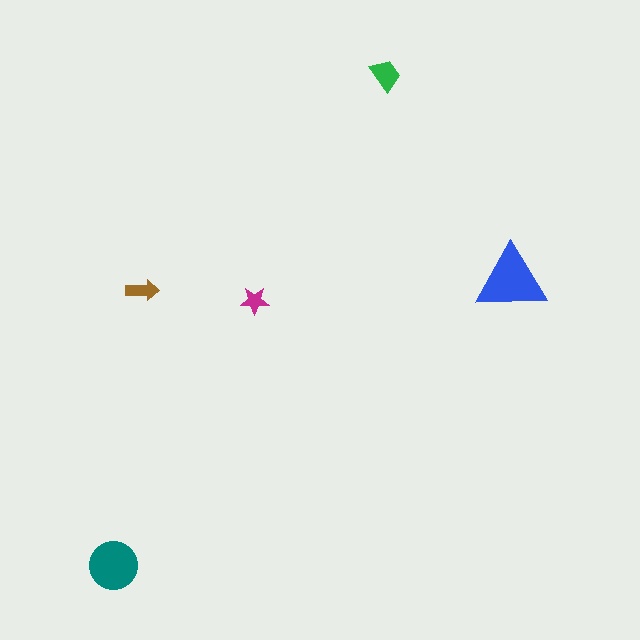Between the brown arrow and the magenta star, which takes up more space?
The brown arrow.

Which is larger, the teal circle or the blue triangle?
The blue triangle.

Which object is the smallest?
The magenta star.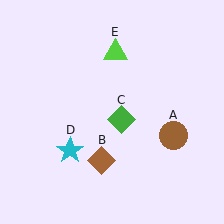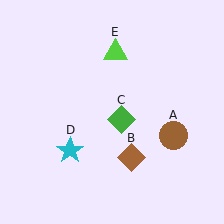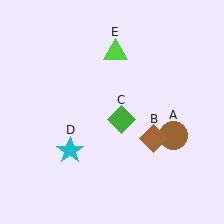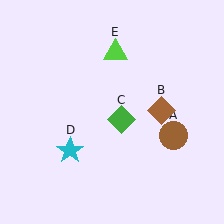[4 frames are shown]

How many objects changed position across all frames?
1 object changed position: brown diamond (object B).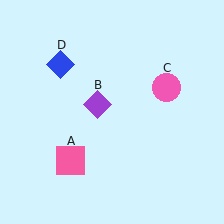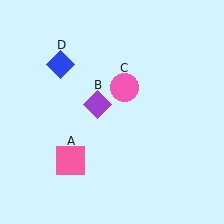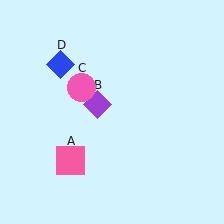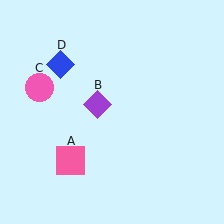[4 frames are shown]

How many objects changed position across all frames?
1 object changed position: pink circle (object C).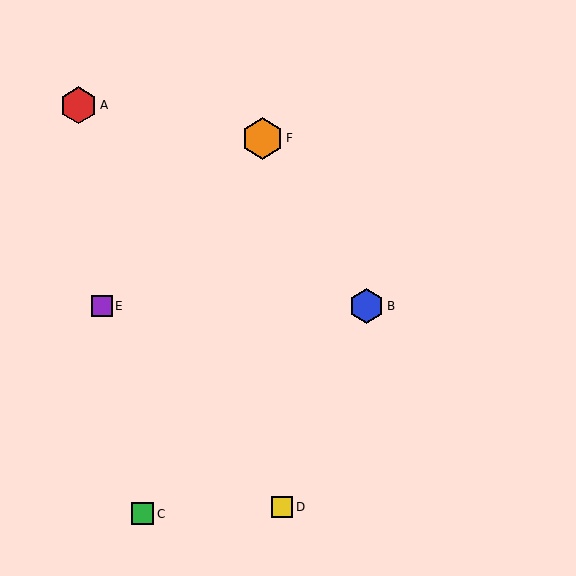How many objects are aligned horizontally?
2 objects (B, E) are aligned horizontally.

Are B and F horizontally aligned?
No, B is at y≈306 and F is at y≈138.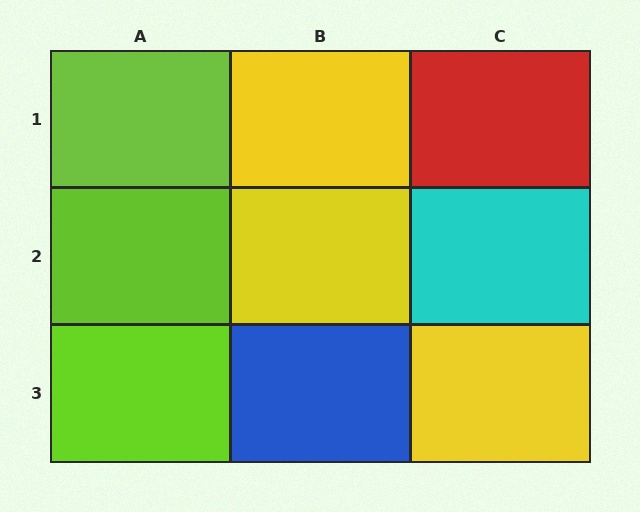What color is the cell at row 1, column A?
Lime.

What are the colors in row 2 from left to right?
Lime, yellow, cyan.